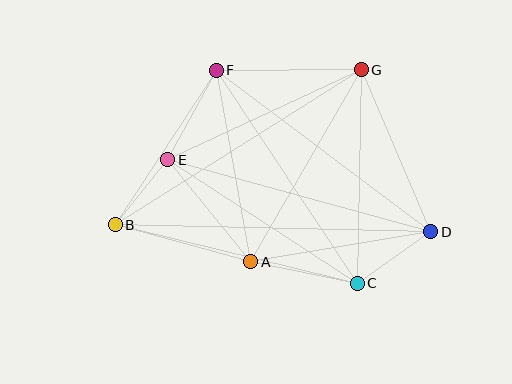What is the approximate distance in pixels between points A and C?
The distance between A and C is approximately 109 pixels.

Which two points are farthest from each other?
Points B and D are farthest from each other.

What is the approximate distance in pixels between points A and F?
The distance between A and F is approximately 195 pixels.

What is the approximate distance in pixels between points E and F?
The distance between E and F is approximately 102 pixels.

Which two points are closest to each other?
Points B and E are closest to each other.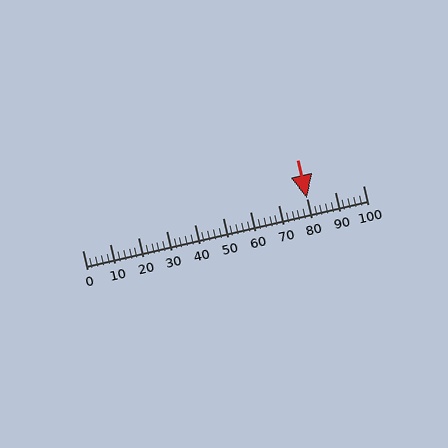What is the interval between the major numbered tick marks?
The major tick marks are spaced 10 units apart.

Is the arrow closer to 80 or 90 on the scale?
The arrow is closer to 80.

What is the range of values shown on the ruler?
The ruler shows values from 0 to 100.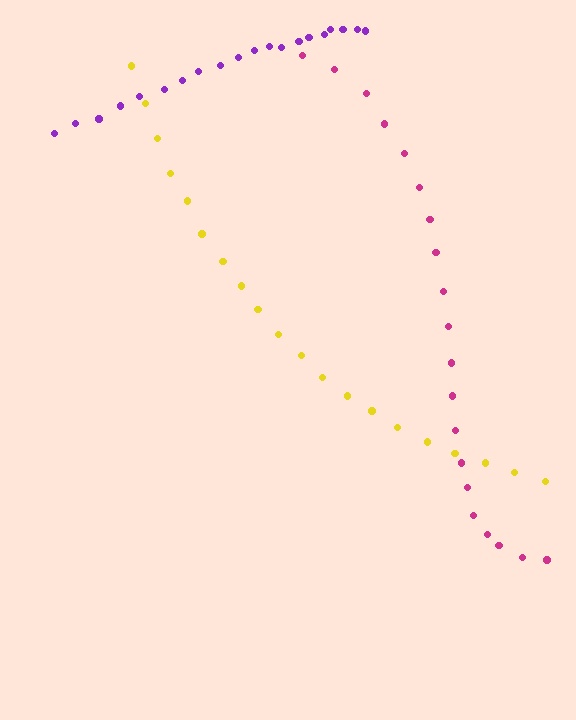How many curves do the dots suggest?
There are 3 distinct paths.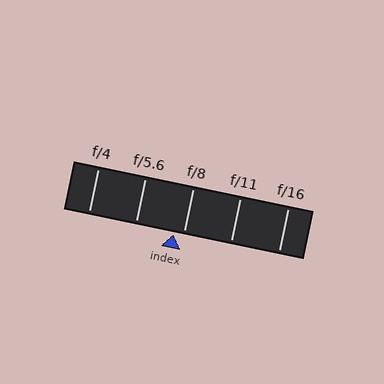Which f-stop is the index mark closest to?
The index mark is closest to f/8.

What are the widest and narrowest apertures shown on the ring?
The widest aperture shown is f/4 and the narrowest is f/16.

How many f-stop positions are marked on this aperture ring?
There are 5 f-stop positions marked.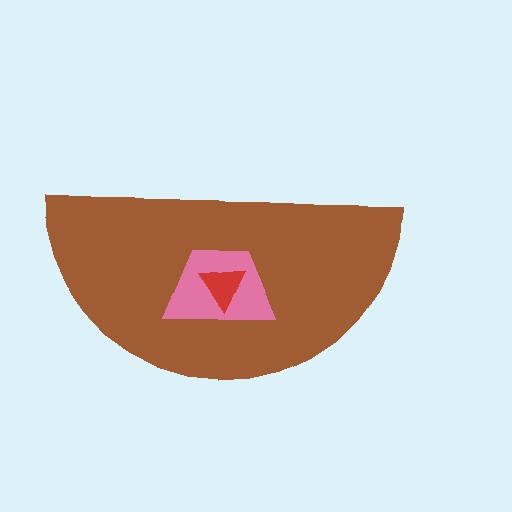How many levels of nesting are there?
3.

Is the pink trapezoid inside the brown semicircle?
Yes.